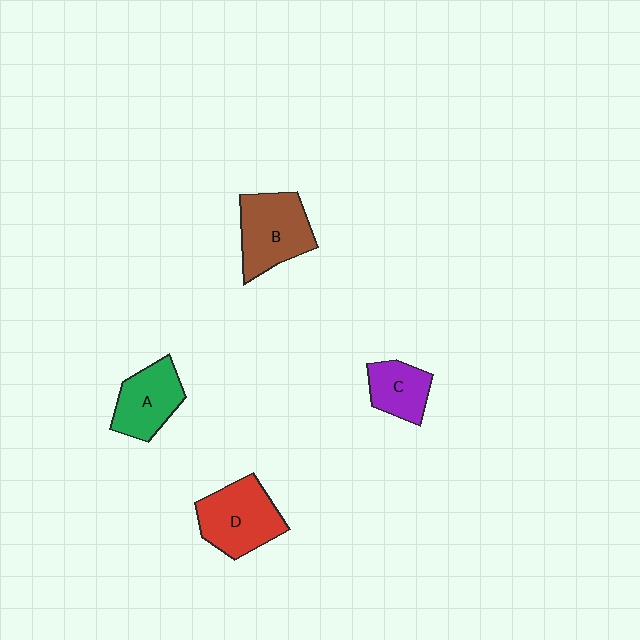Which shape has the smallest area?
Shape C (purple).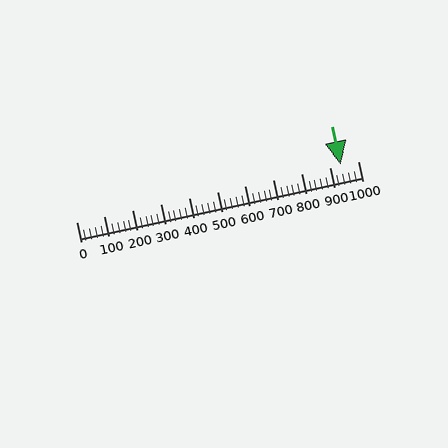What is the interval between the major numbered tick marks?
The major tick marks are spaced 100 units apart.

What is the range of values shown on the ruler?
The ruler shows values from 0 to 1000.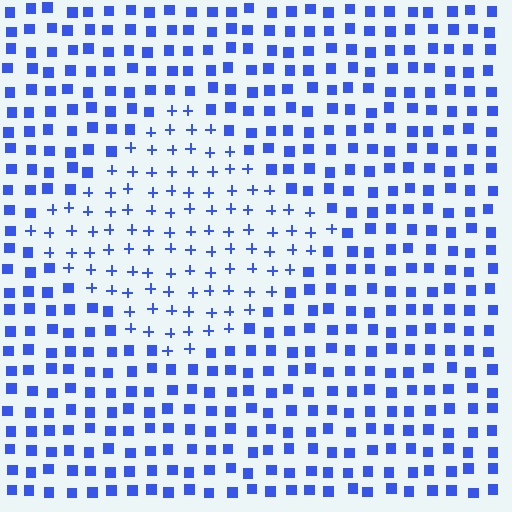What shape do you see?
I see a diamond.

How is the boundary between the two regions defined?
The boundary is defined by a change in element shape: plus signs inside vs. squares outside. All elements share the same color and spacing.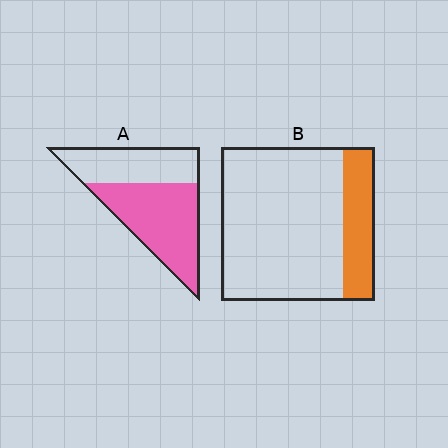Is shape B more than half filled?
No.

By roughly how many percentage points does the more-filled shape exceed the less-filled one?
By roughly 40 percentage points (A over B).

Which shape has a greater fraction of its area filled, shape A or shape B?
Shape A.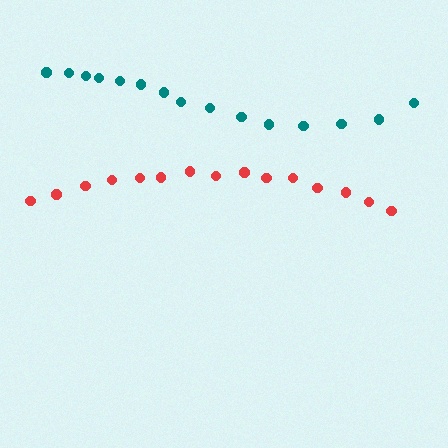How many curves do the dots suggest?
There are 2 distinct paths.